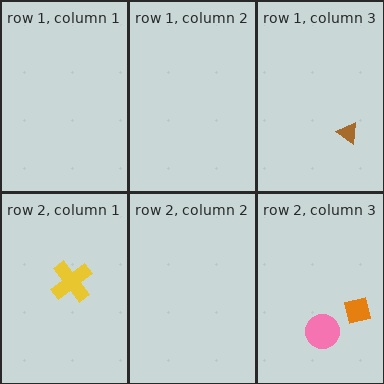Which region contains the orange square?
The row 2, column 3 region.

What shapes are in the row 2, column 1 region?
The yellow cross.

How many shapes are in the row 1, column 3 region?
1.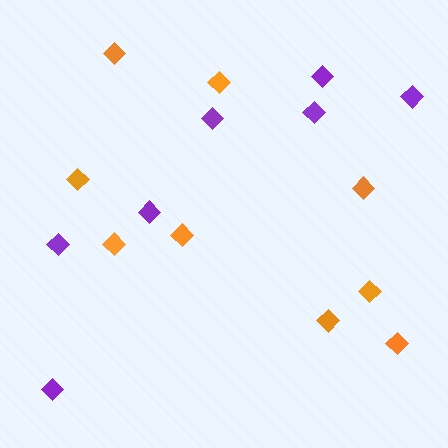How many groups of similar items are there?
There are 2 groups: one group of orange diamonds (9) and one group of purple diamonds (7).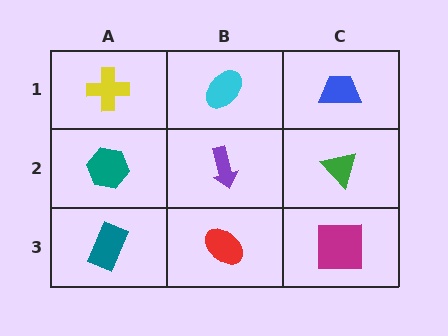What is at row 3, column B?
A red ellipse.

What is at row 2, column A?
A teal hexagon.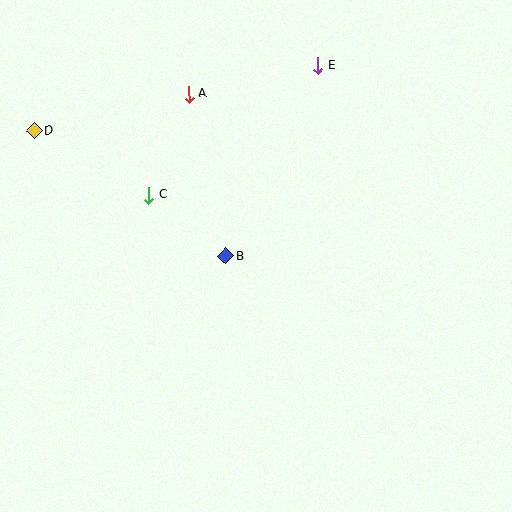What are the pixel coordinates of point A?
Point A is at (188, 94).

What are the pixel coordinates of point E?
Point E is at (318, 66).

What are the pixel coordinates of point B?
Point B is at (226, 256).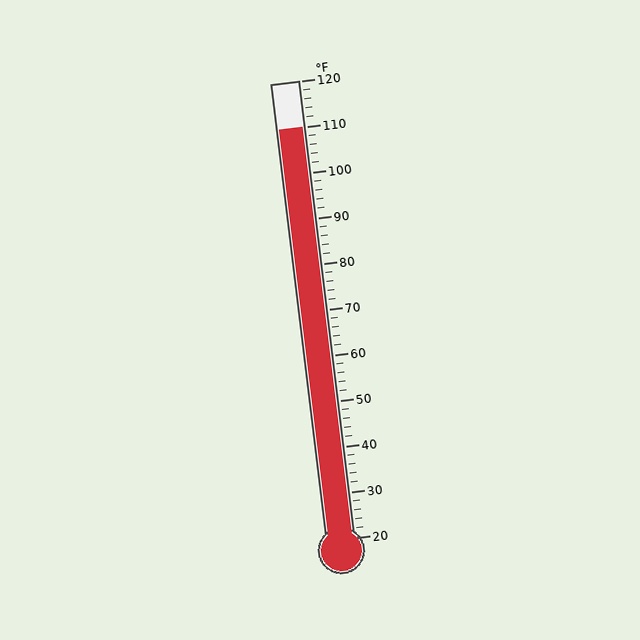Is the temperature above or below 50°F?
The temperature is above 50°F.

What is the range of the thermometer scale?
The thermometer scale ranges from 20°F to 120°F.